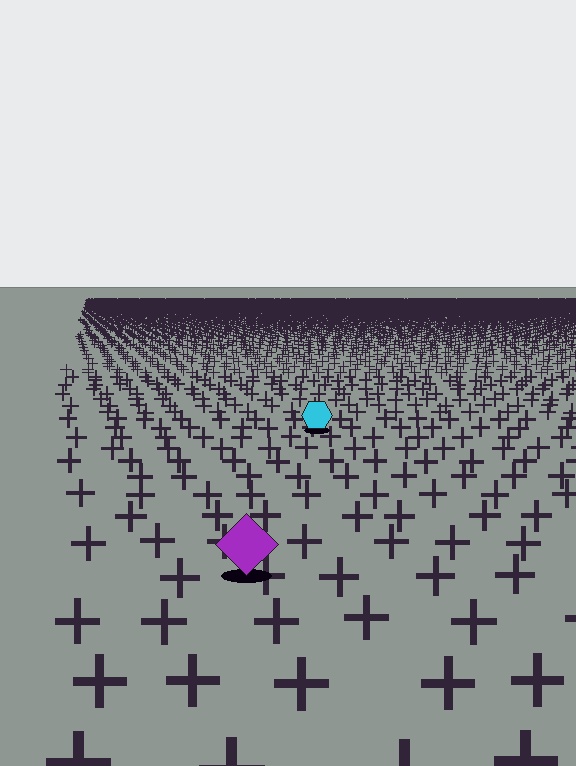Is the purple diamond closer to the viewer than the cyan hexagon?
Yes. The purple diamond is closer — you can tell from the texture gradient: the ground texture is coarser near it.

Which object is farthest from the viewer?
The cyan hexagon is farthest from the viewer. It appears smaller and the ground texture around it is denser.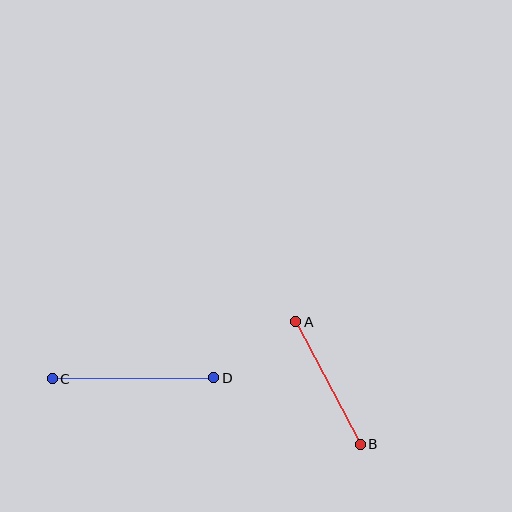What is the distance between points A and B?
The distance is approximately 139 pixels.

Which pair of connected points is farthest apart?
Points C and D are farthest apart.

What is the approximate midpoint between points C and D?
The midpoint is at approximately (133, 378) pixels.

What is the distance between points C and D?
The distance is approximately 162 pixels.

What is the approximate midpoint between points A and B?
The midpoint is at approximately (328, 383) pixels.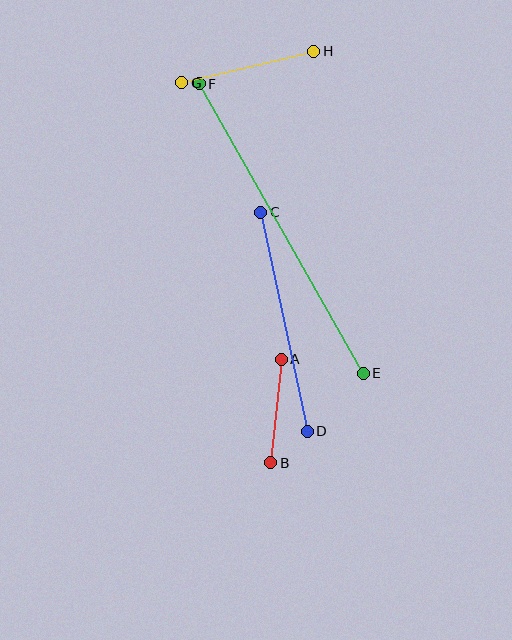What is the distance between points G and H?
The distance is approximately 136 pixels.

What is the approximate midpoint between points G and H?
The midpoint is at approximately (248, 67) pixels.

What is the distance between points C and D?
The distance is approximately 224 pixels.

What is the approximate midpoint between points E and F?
The midpoint is at approximately (281, 229) pixels.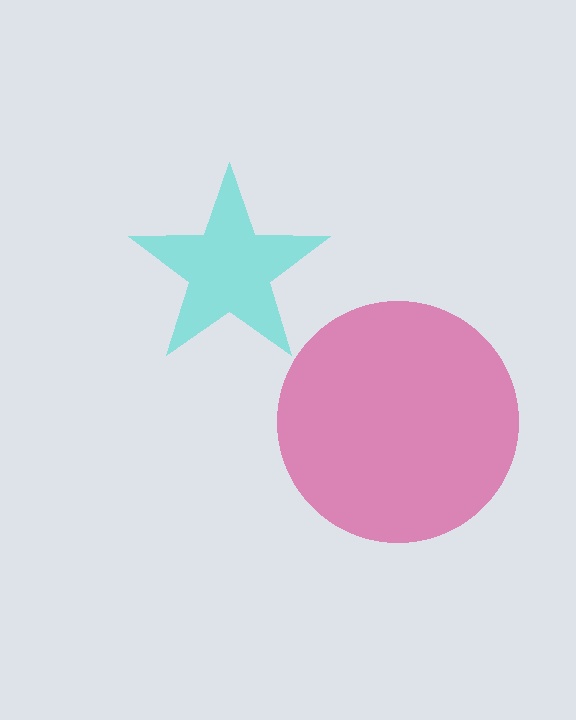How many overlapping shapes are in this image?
There are 2 overlapping shapes in the image.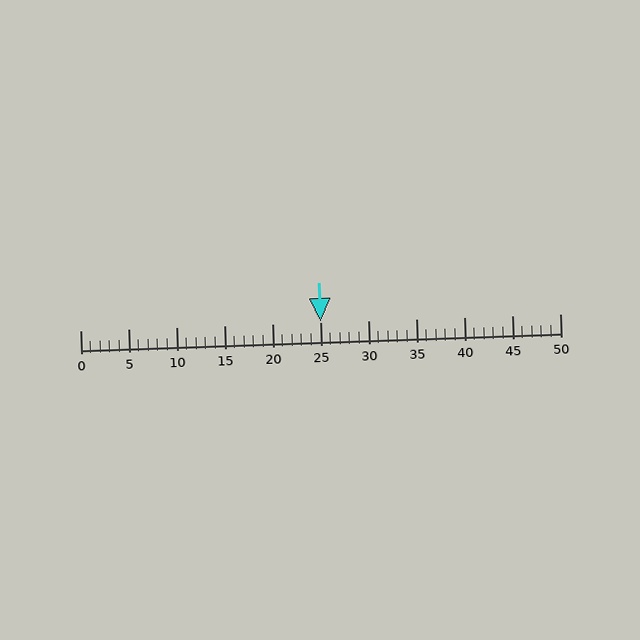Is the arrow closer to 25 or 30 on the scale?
The arrow is closer to 25.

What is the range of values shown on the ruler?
The ruler shows values from 0 to 50.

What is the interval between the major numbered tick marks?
The major tick marks are spaced 5 units apart.